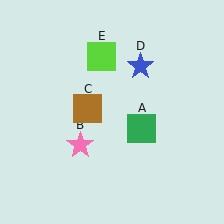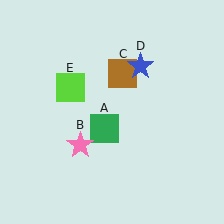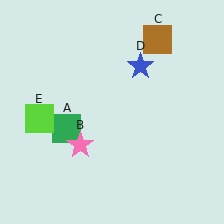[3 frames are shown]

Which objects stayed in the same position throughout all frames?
Pink star (object B) and blue star (object D) remained stationary.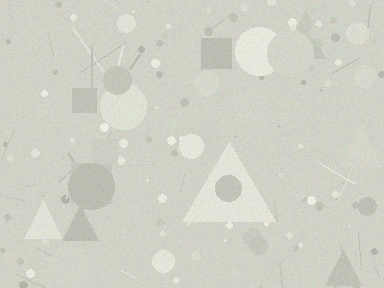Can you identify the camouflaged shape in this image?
The camouflaged shape is a triangle.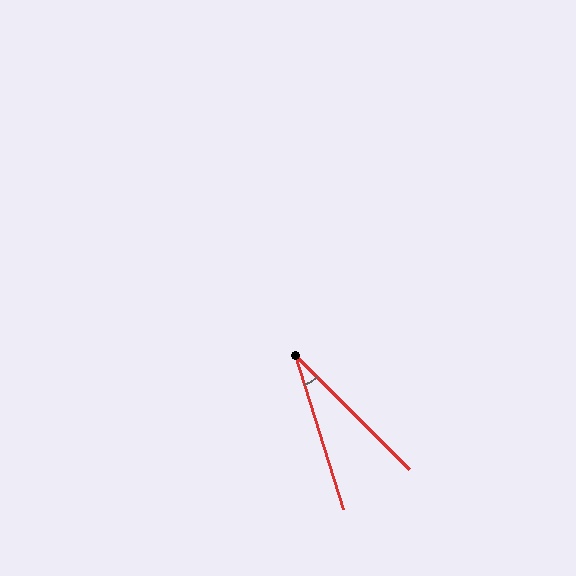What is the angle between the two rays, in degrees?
Approximately 28 degrees.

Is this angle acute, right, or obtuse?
It is acute.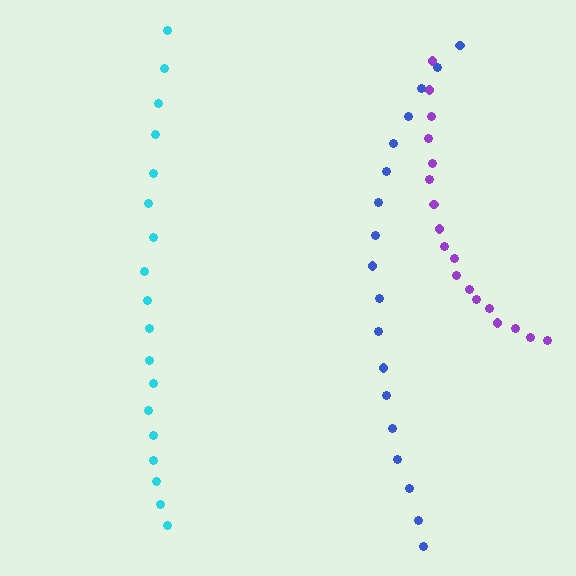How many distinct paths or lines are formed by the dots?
There are 3 distinct paths.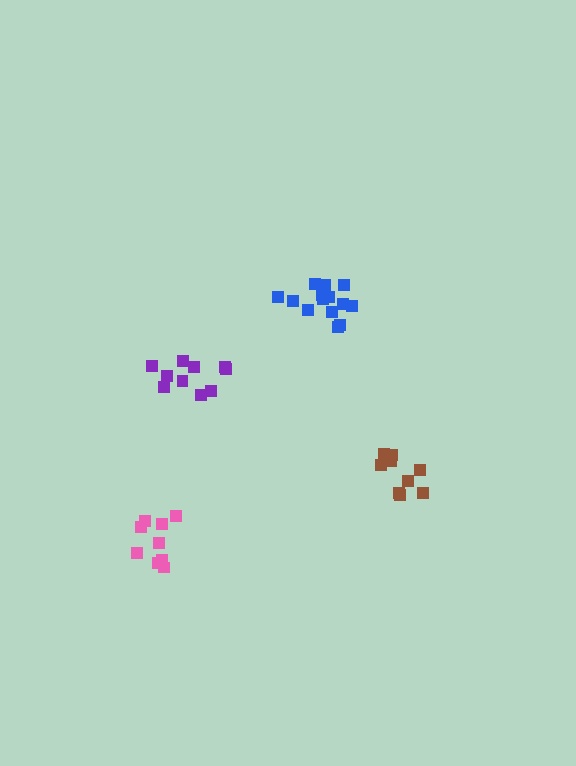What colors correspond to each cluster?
The clusters are colored: pink, blue, purple, brown.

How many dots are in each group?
Group 1: 9 dots, Group 2: 14 dots, Group 3: 10 dots, Group 4: 10 dots (43 total).